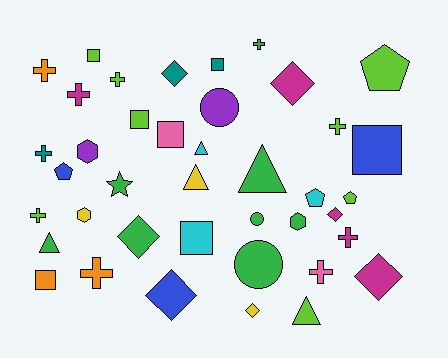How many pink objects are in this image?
There are 2 pink objects.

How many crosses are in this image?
There are 10 crosses.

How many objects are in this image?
There are 40 objects.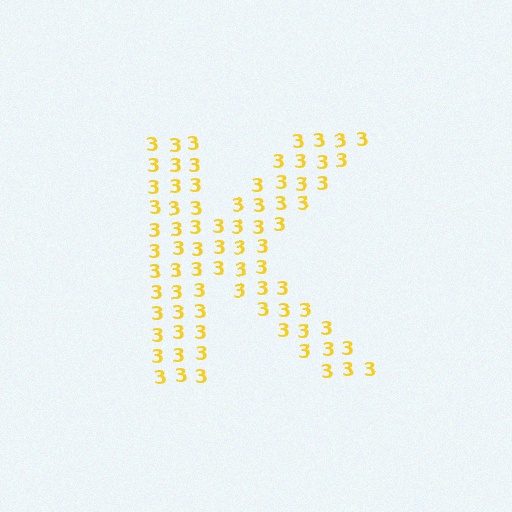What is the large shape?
The large shape is the letter K.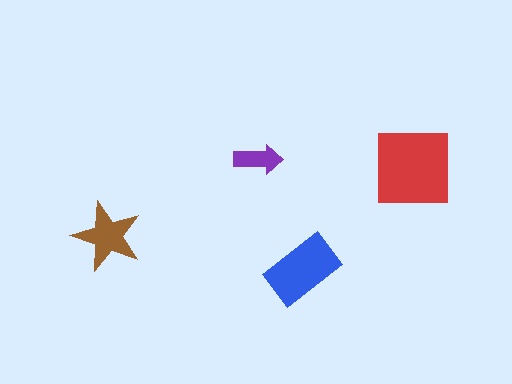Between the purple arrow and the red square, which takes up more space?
The red square.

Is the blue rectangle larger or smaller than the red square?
Smaller.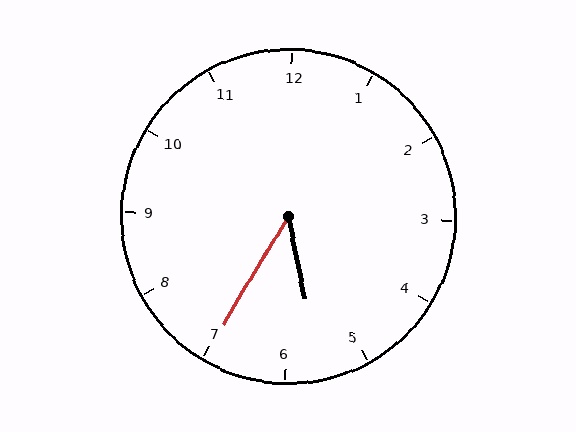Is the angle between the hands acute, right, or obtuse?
It is acute.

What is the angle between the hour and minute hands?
Approximately 42 degrees.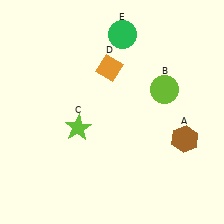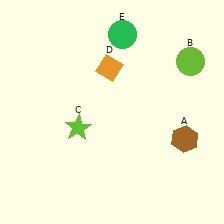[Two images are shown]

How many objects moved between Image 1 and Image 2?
1 object moved between the two images.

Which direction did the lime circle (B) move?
The lime circle (B) moved up.